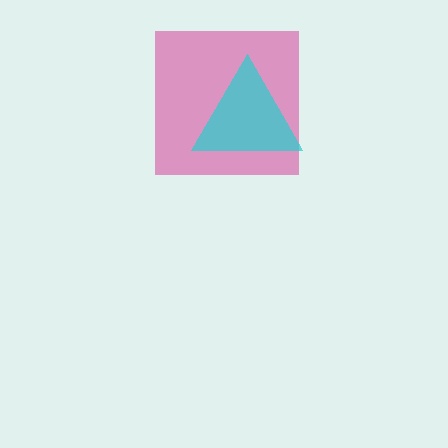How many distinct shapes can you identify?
There are 2 distinct shapes: a magenta square, a cyan triangle.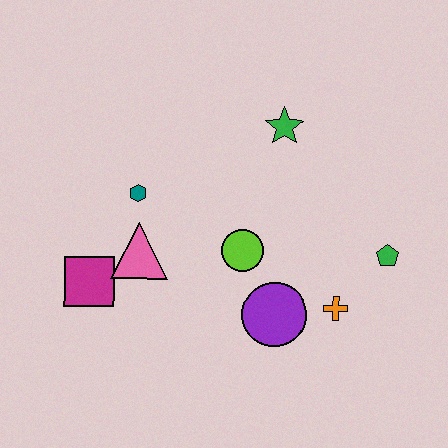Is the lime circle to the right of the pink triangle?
Yes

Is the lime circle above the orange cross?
Yes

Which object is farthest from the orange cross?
The magenta square is farthest from the orange cross.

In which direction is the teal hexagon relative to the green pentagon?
The teal hexagon is to the left of the green pentagon.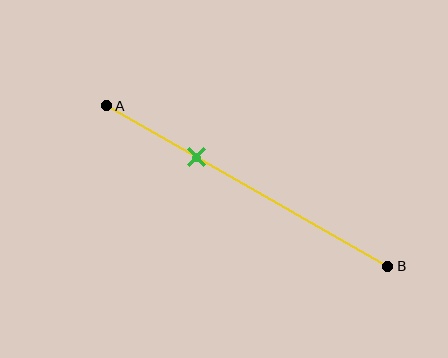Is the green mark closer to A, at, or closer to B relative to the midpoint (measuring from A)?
The green mark is closer to point A than the midpoint of segment AB.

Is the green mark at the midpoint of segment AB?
No, the mark is at about 30% from A, not at the 50% midpoint.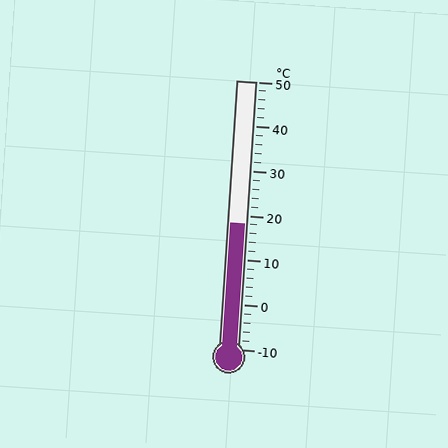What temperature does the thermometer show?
The thermometer shows approximately 18°C.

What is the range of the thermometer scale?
The thermometer scale ranges from -10°C to 50°C.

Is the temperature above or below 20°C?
The temperature is below 20°C.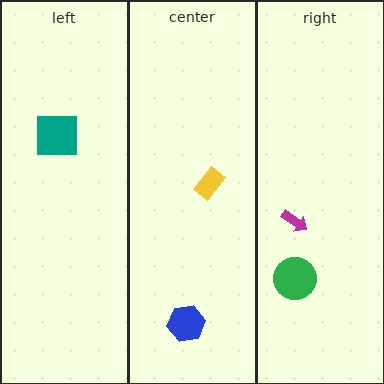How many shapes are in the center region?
2.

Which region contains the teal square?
The left region.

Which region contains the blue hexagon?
The center region.